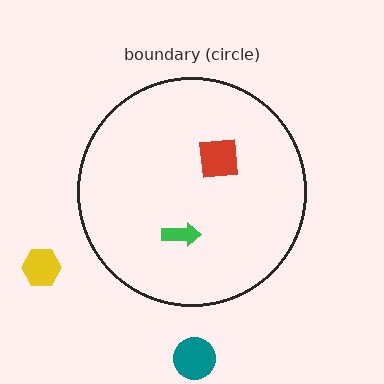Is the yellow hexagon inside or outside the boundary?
Outside.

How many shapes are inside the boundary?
2 inside, 2 outside.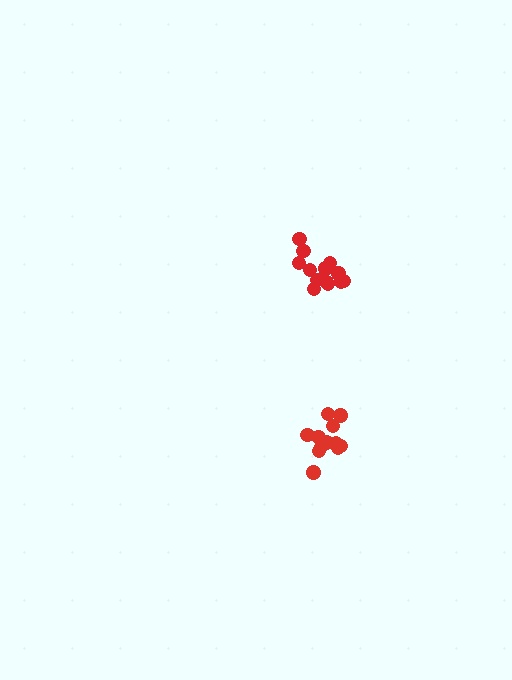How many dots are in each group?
Group 1: 13 dots, Group 2: 12 dots (25 total).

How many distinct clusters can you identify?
There are 2 distinct clusters.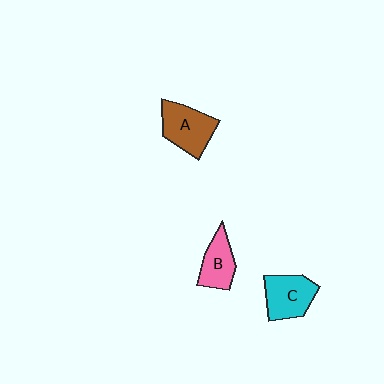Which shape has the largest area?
Shape A (brown).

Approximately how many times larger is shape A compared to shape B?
Approximately 1.4 times.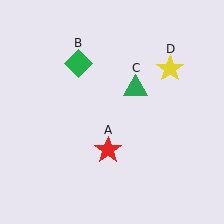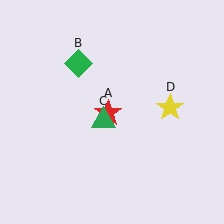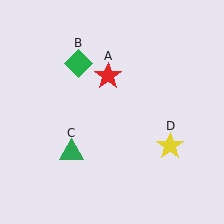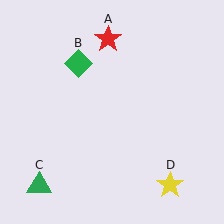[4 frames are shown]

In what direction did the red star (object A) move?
The red star (object A) moved up.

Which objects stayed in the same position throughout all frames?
Green diamond (object B) remained stationary.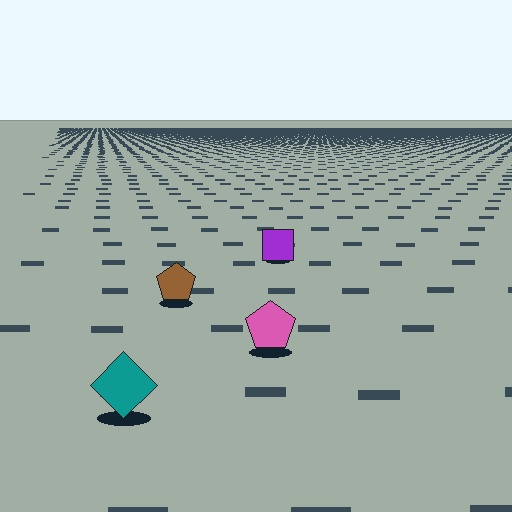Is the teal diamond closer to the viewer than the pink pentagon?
Yes. The teal diamond is closer — you can tell from the texture gradient: the ground texture is coarser near it.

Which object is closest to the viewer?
The teal diamond is closest. The texture marks near it are larger and more spread out.